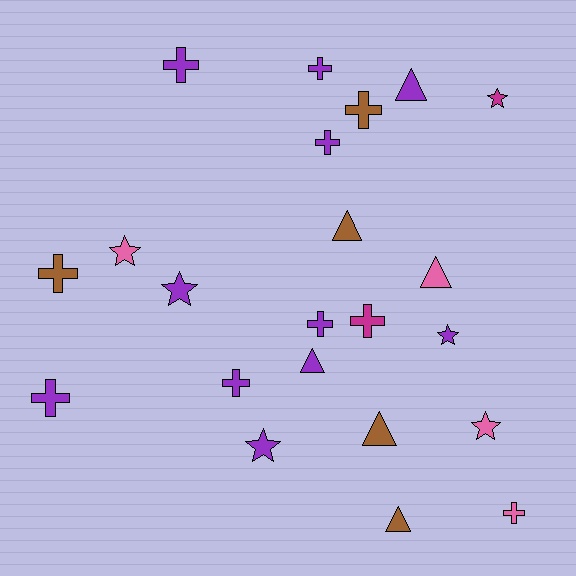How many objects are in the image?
There are 22 objects.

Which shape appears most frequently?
Cross, with 10 objects.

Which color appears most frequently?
Purple, with 11 objects.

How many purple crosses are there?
There are 6 purple crosses.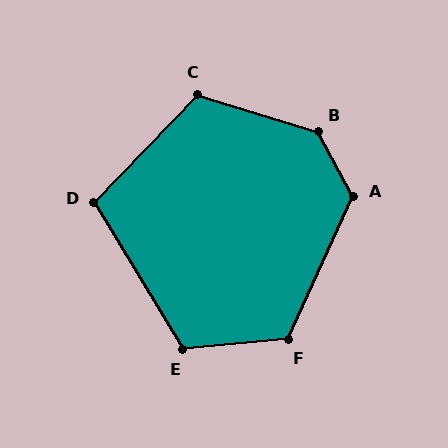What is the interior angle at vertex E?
Approximately 116 degrees (obtuse).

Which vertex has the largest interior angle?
B, at approximately 135 degrees.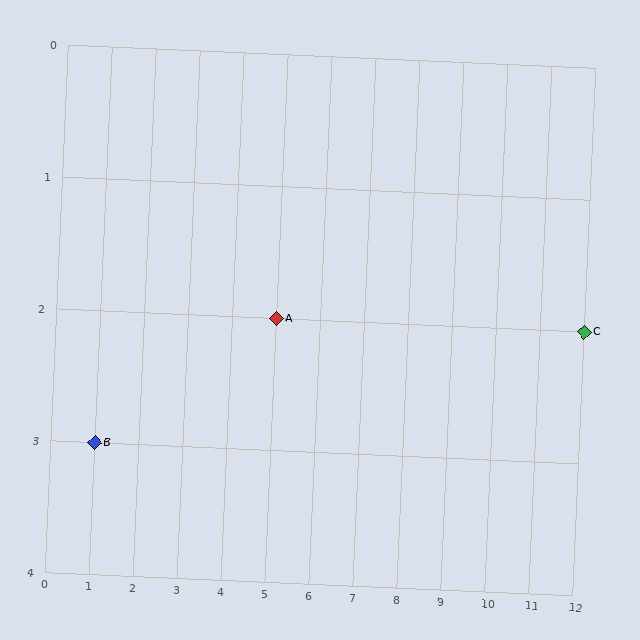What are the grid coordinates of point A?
Point A is at grid coordinates (5, 2).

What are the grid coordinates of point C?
Point C is at grid coordinates (12, 2).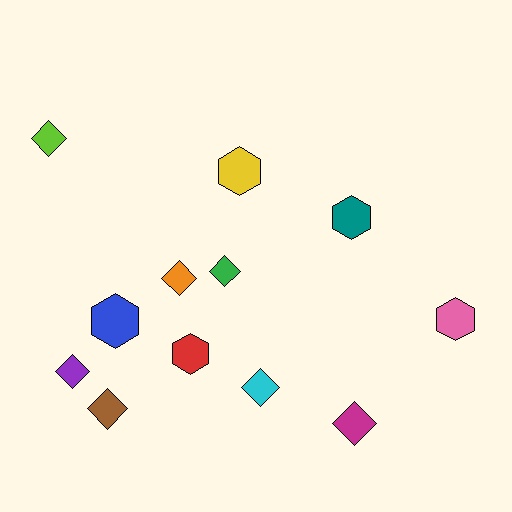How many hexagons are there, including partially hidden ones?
There are 5 hexagons.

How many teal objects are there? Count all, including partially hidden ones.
There is 1 teal object.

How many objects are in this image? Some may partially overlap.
There are 12 objects.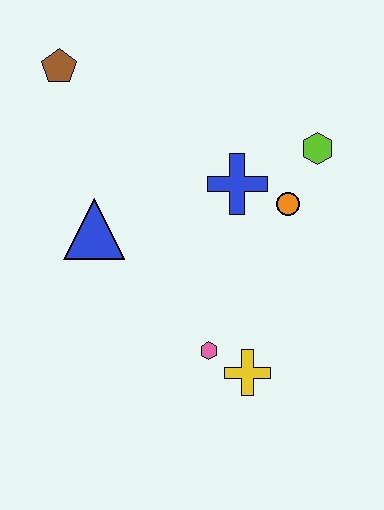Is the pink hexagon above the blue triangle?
No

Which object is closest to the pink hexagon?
The yellow cross is closest to the pink hexagon.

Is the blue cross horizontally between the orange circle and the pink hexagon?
Yes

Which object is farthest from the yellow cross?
The brown pentagon is farthest from the yellow cross.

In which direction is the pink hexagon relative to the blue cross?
The pink hexagon is below the blue cross.